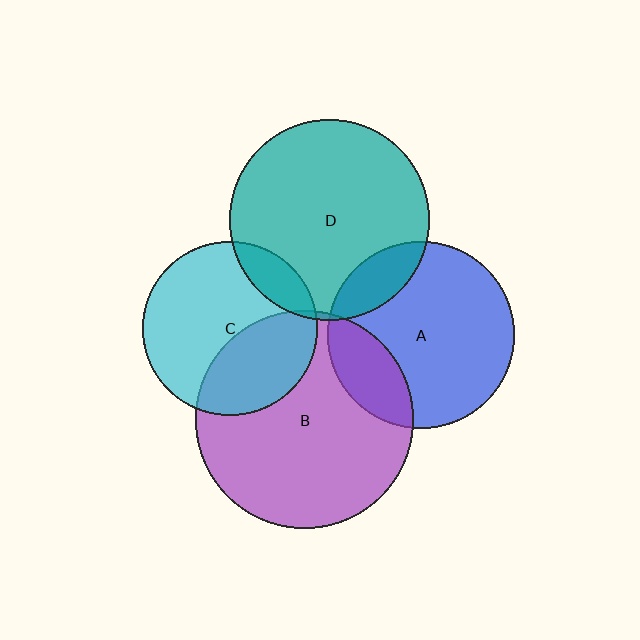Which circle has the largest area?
Circle B (purple).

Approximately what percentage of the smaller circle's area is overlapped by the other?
Approximately 20%.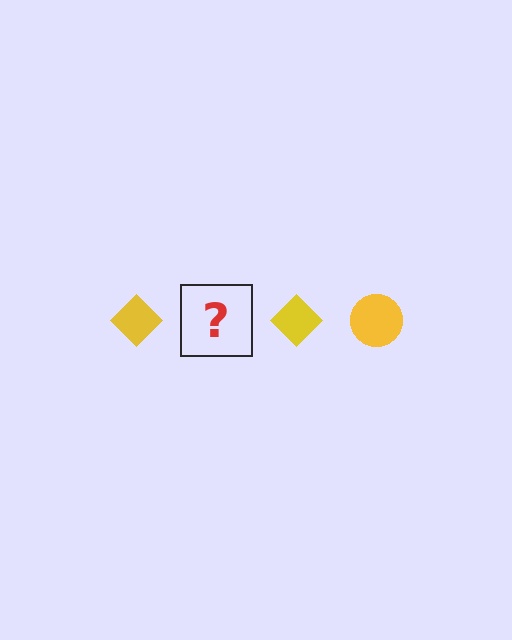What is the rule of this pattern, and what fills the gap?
The rule is that the pattern cycles through diamond, circle shapes in yellow. The gap should be filled with a yellow circle.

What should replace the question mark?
The question mark should be replaced with a yellow circle.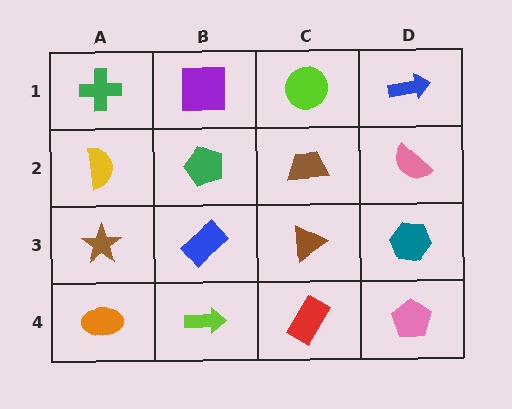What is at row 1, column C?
A lime circle.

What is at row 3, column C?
A brown triangle.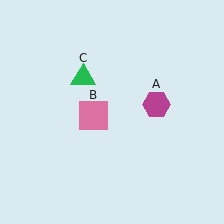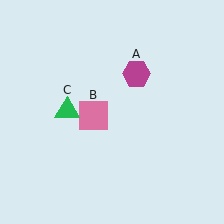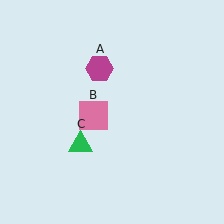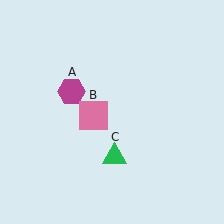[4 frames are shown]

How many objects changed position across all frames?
2 objects changed position: magenta hexagon (object A), green triangle (object C).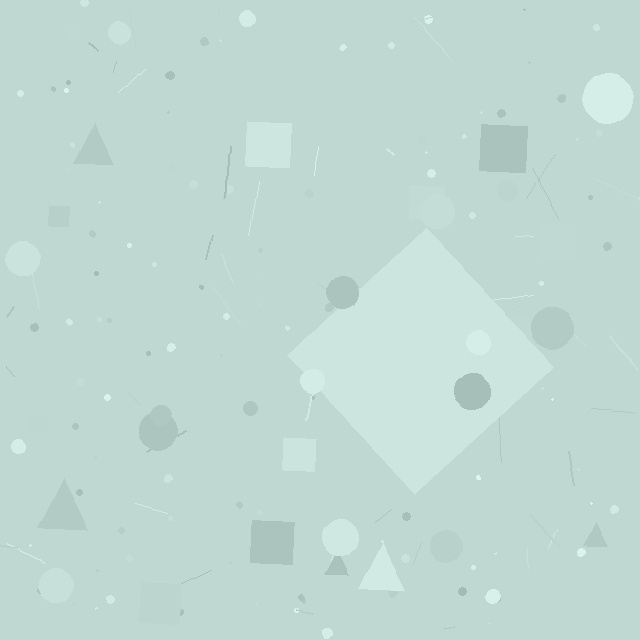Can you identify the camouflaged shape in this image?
The camouflaged shape is a diamond.